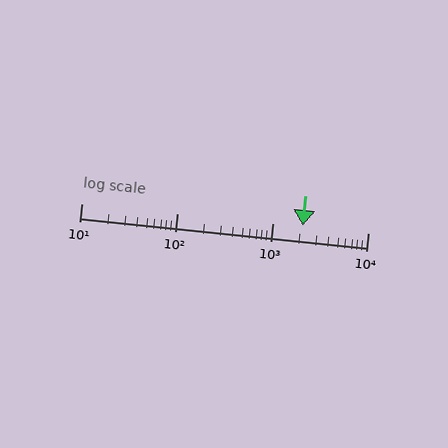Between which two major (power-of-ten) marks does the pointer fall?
The pointer is between 1000 and 10000.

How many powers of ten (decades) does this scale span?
The scale spans 3 decades, from 10 to 10000.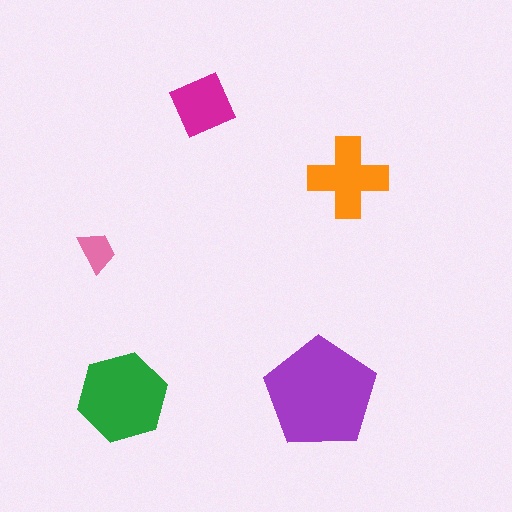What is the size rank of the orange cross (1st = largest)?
3rd.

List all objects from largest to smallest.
The purple pentagon, the green hexagon, the orange cross, the magenta square, the pink trapezoid.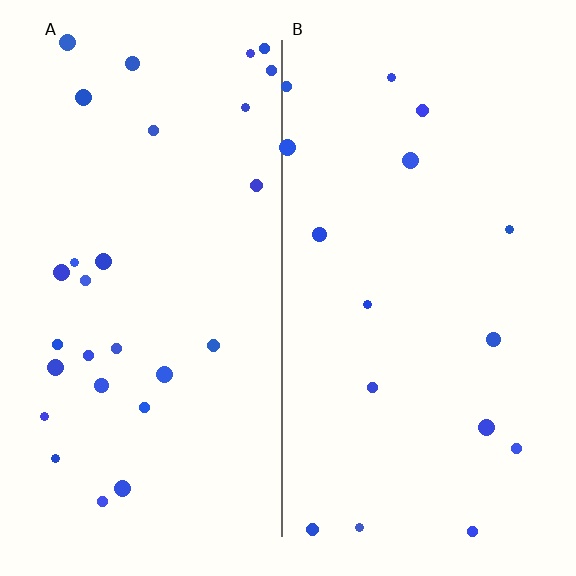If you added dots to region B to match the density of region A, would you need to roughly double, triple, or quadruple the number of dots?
Approximately double.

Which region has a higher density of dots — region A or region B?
A (the left).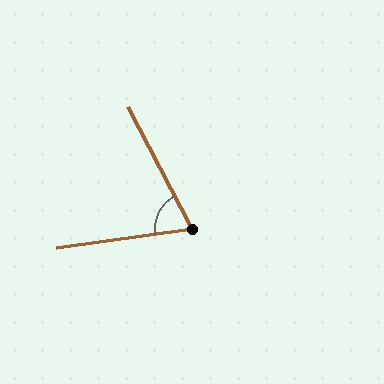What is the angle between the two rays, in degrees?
Approximately 70 degrees.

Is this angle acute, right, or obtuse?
It is acute.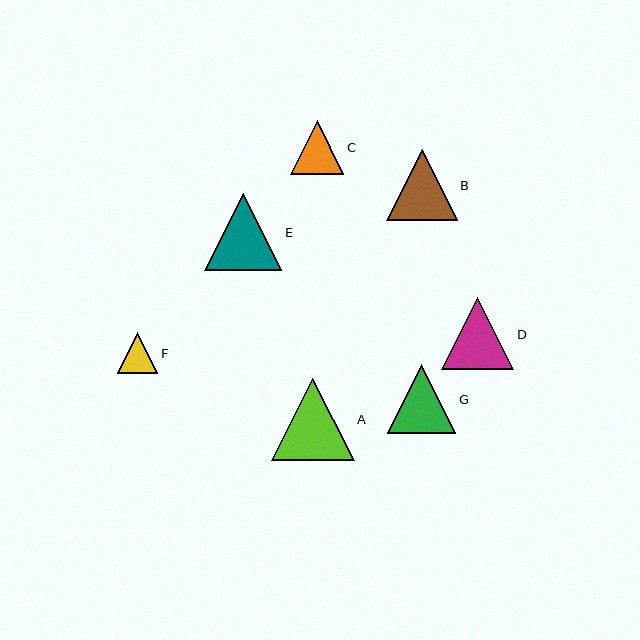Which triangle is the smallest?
Triangle F is the smallest with a size of approximately 40 pixels.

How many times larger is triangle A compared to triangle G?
Triangle A is approximately 1.2 times the size of triangle G.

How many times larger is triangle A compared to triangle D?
Triangle A is approximately 1.1 times the size of triangle D.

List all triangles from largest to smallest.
From largest to smallest: A, E, D, B, G, C, F.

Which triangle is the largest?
Triangle A is the largest with a size of approximately 82 pixels.